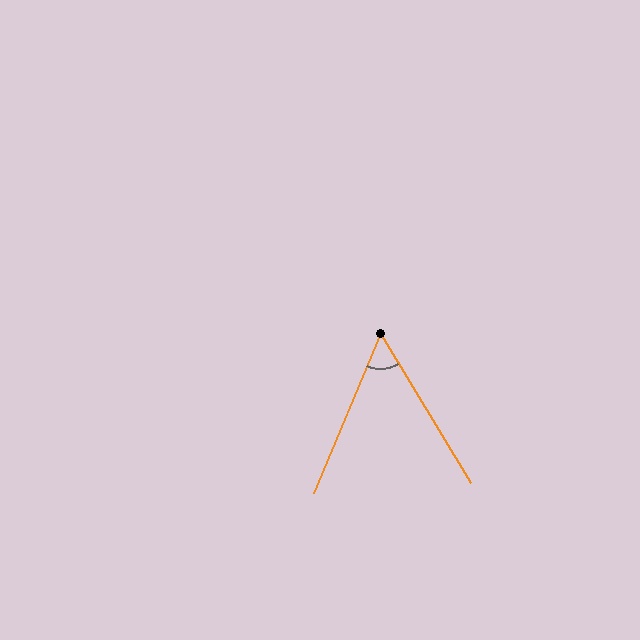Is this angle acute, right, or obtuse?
It is acute.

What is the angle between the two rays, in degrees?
Approximately 54 degrees.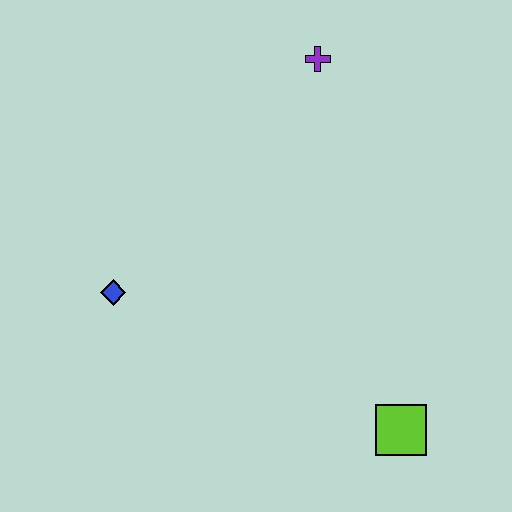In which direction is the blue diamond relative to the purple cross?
The blue diamond is below the purple cross.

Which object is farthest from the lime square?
The purple cross is farthest from the lime square.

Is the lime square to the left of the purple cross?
No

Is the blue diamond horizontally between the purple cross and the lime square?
No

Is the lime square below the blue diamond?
Yes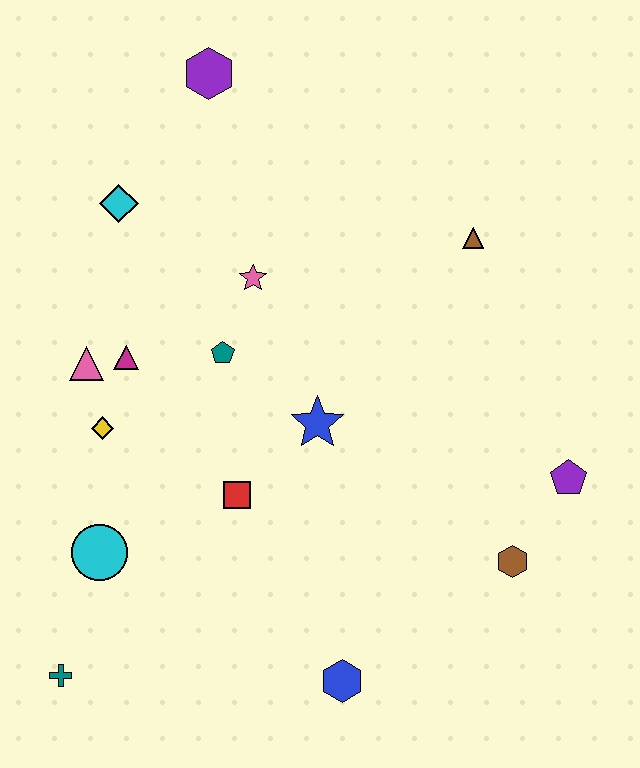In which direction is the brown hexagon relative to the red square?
The brown hexagon is to the right of the red square.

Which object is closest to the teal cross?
The cyan circle is closest to the teal cross.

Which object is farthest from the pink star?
The teal cross is farthest from the pink star.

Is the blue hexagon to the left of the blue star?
No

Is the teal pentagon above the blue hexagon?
Yes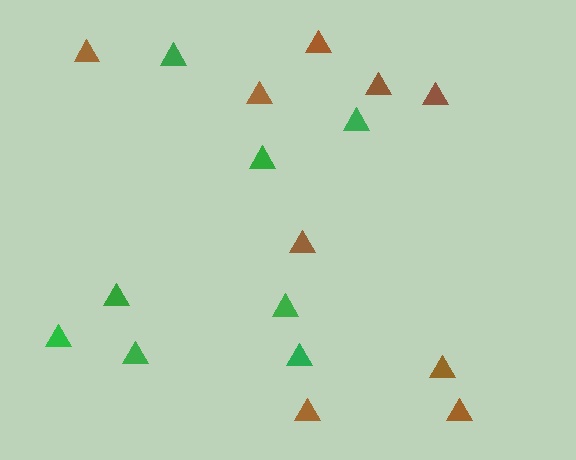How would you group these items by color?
There are 2 groups: one group of brown triangles (9) and one group of green triangles (8).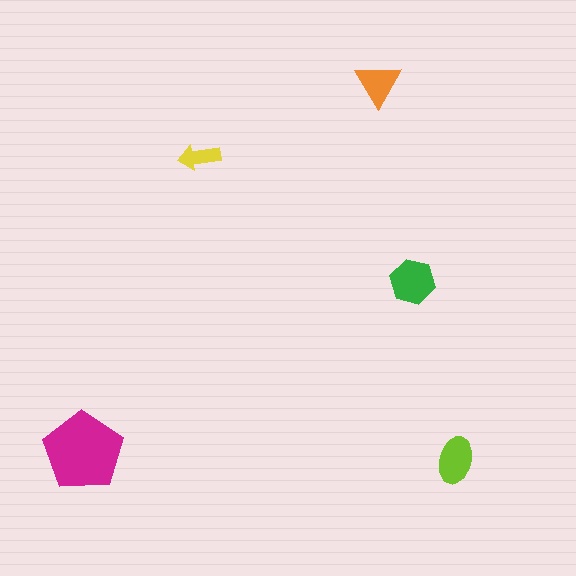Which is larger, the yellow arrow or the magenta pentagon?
The magenta pentagon.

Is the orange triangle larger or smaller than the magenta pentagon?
Smaller.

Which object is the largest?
The magenta pentagon.